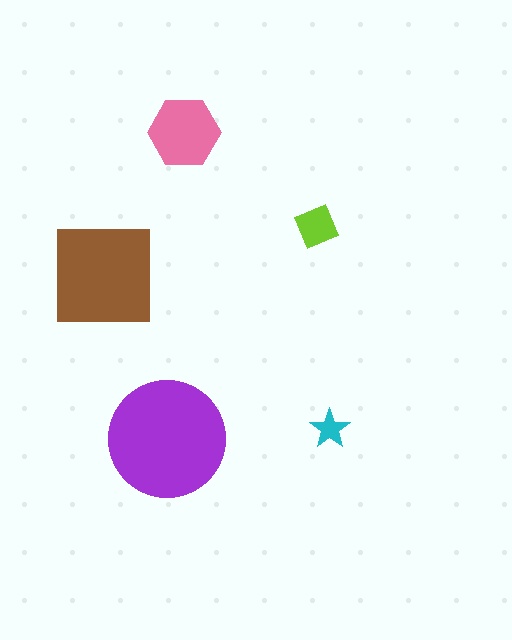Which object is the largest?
The purple circle.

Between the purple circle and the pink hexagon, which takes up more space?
The purple circle.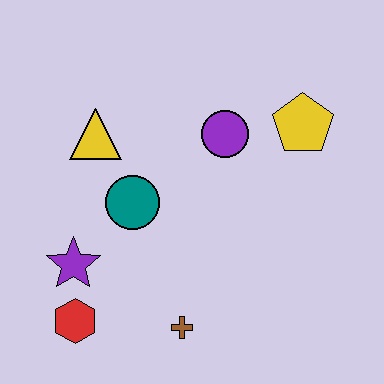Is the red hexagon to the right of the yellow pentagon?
No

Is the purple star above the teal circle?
No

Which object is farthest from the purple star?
The yellow pentagon is farthest from the purple star.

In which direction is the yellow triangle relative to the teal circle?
The yellow triangle is above the teal circle.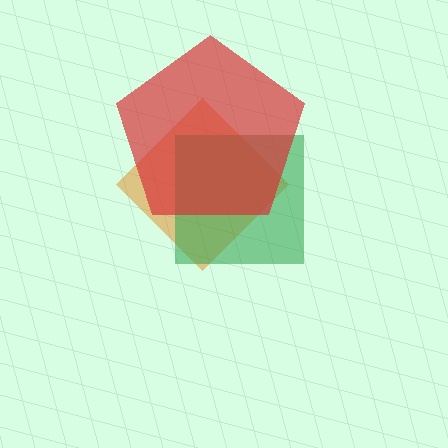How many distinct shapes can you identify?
There are 3 distinct shapes: an orange diamond, a green square, a red pentagon.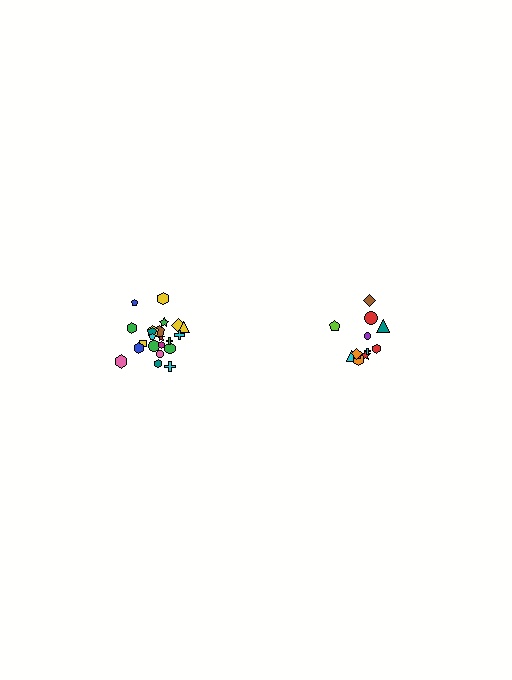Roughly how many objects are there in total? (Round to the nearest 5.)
Roughly 35 objects in total.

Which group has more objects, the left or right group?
The left group.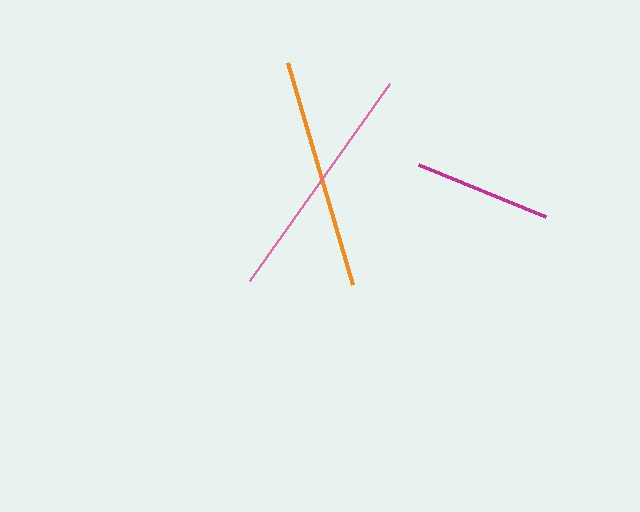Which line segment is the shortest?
The magenta line is the shortest at approximately 137 pixels.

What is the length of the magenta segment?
The magenta segment is approximately 137 pixels long.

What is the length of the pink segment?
The pink segment is approximately 241 pixels long.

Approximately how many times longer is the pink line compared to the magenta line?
The pink line is approximately 1.8 times the length of the magenta line.